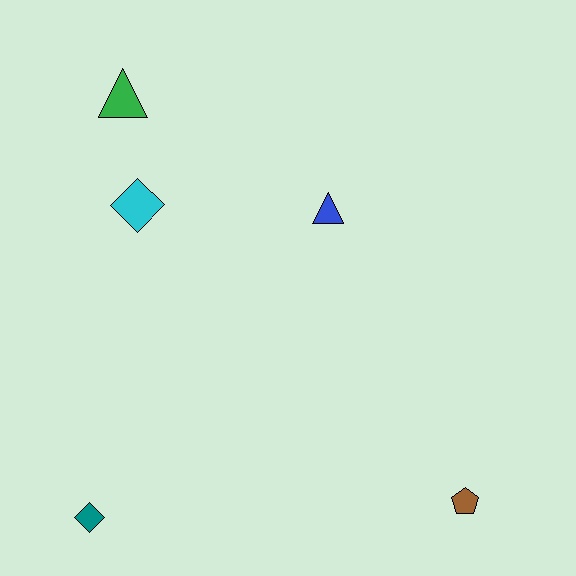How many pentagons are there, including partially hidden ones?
There is 1 pentagon.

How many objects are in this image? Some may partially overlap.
There are 5 objects.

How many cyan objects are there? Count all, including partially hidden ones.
There is 1 cyan object.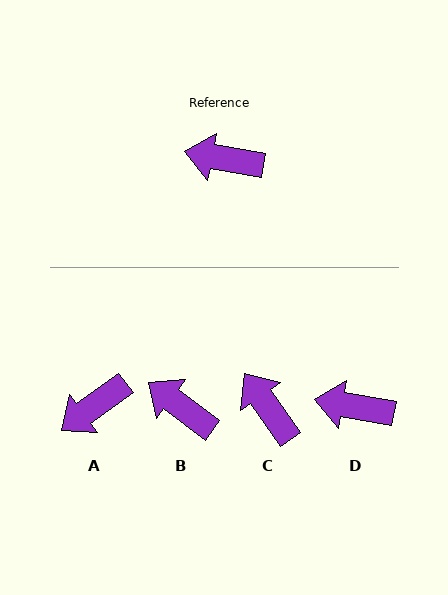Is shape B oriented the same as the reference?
No, it is off by about 27 degrees.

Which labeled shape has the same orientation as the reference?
D.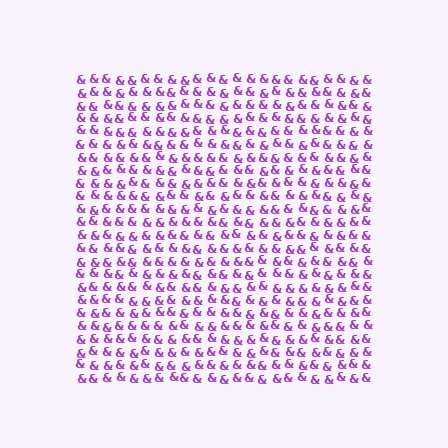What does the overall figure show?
The overall figure shows a square.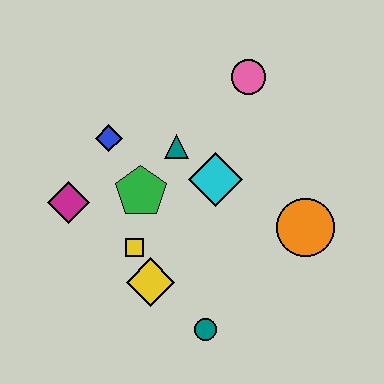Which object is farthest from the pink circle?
The teal circle is farthest from the pink circle.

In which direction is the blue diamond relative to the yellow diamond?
The blue diamond is above the yellow diamond.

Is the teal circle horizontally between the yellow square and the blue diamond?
No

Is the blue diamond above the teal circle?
Yes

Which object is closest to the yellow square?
The yellow diamond is closest to the yellow square.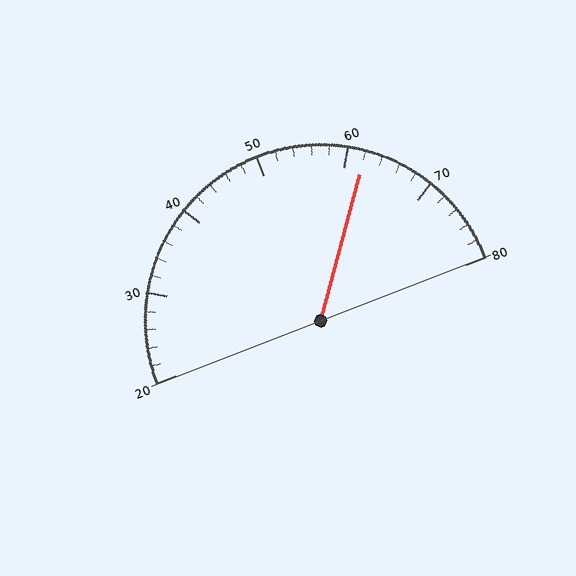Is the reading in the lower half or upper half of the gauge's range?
The reading is in the upper half of the range (20 to 80).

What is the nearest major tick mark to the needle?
The nearest major tick mark is 60.